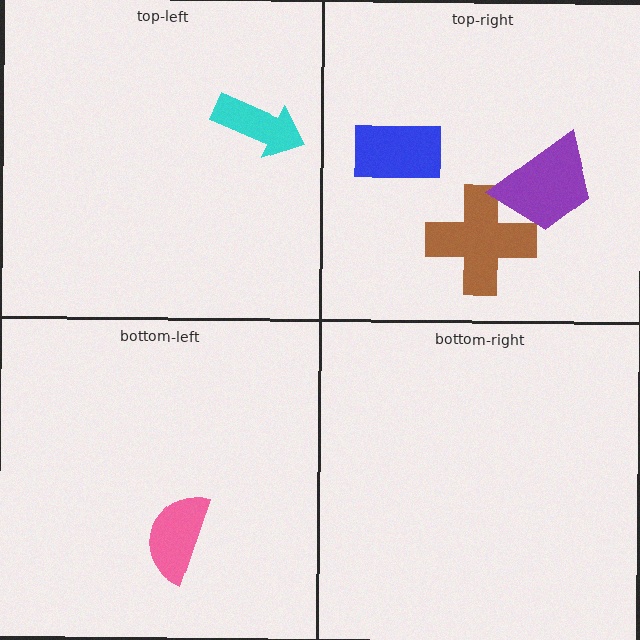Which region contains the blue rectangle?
The top-right region.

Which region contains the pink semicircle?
The bottom-left region.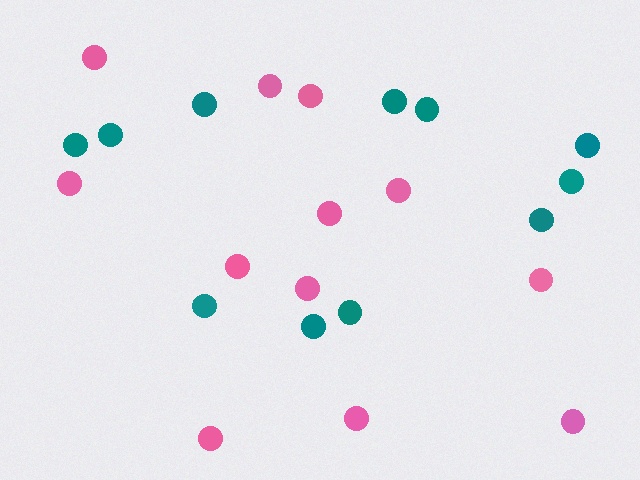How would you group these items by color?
There are 2 groups: one group of pink circles (12) and one group of teal circles (11).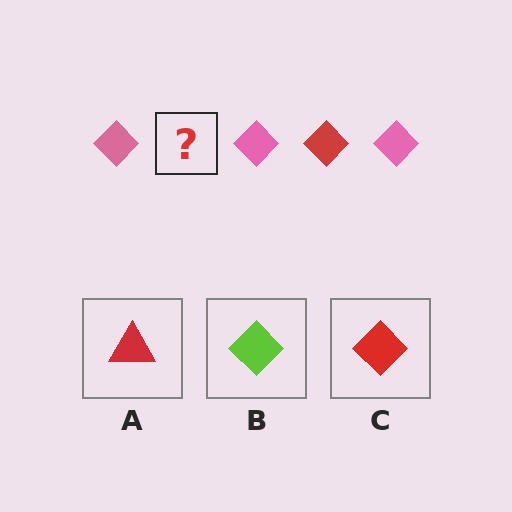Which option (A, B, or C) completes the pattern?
C.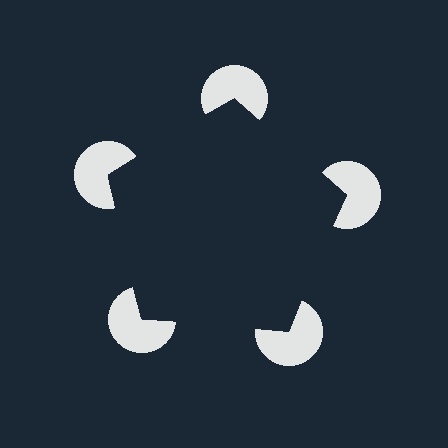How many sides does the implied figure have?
5 sides.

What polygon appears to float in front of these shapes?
An illusory pentagon — its edges are inferred from the aligned wedge cuts in the pac-man discs, not physically drawn.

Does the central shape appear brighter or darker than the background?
It typically appears slightly darker than the background, even though no actual brightness change is drawn.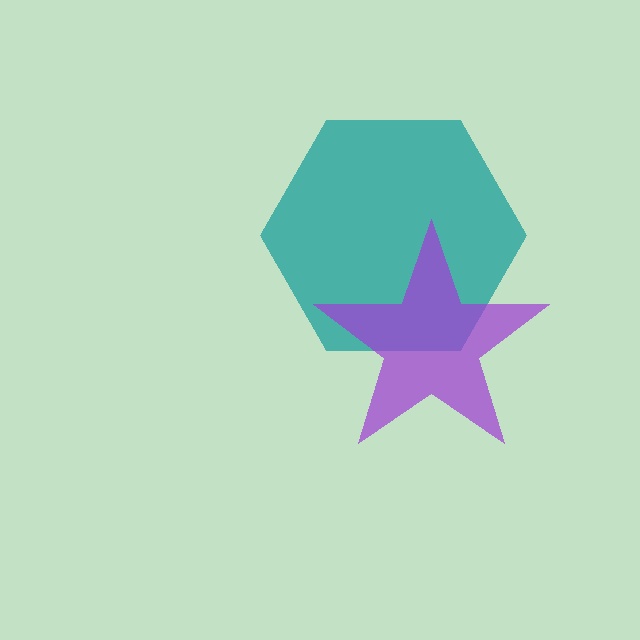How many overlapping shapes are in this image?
There are 2 overlapping shapes in the image.